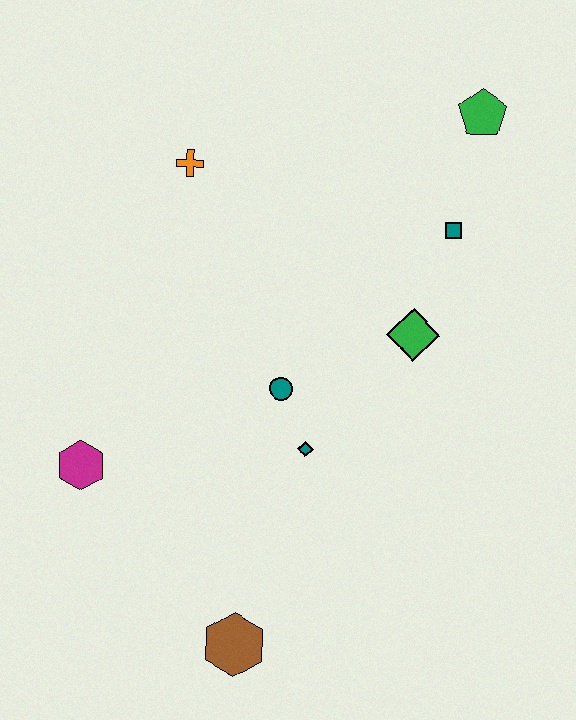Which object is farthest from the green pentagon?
The brown hexagon is farthest from the green pentagon.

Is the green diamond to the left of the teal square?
Yes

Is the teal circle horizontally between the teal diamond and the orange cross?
Yes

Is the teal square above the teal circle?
Yes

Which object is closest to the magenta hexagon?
The teal circle is closest to the magenta hexagon.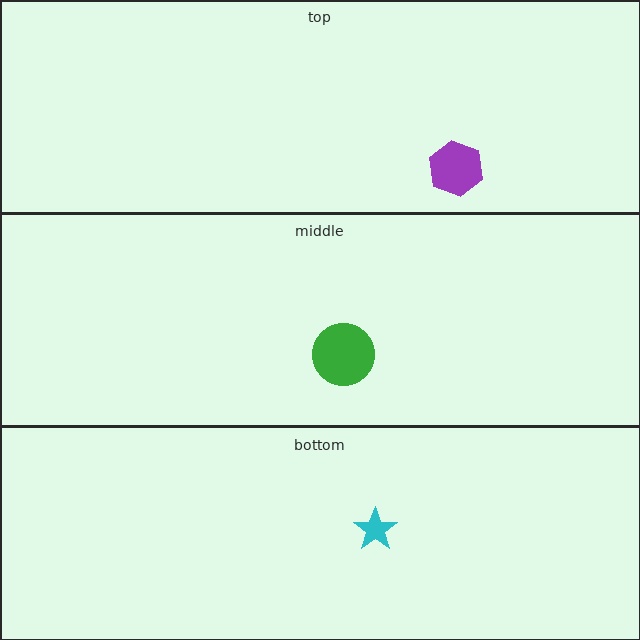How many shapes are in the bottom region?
1.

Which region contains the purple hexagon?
The top region.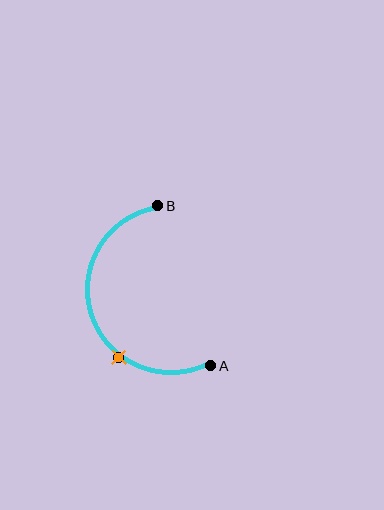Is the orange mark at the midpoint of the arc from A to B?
No. The orange mark lies on the arc but is closer to endpoint A. The arc midpoint would be at the point on the curve equidistant along the arc from both A and B.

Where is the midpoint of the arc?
The arc midpoint is the point on the curve farthest from the straight line joining A and B. It sits to the left of that line.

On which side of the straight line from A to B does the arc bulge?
The arc bulges to the left of the straight line connecting A and B.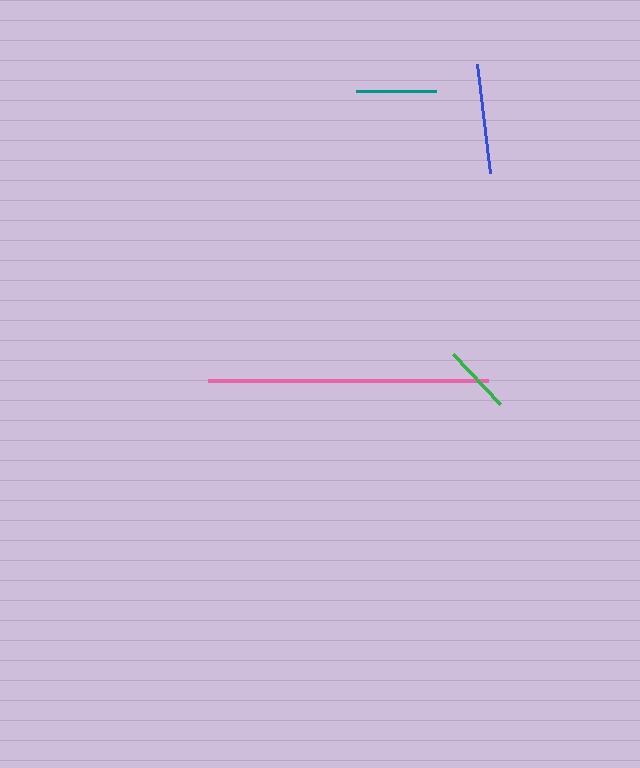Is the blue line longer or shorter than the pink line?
The pink line is longer than the blue line.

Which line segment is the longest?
The pink line is the longest at approximately 280 pixels.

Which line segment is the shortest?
The green line is the shortest at approximately 69 pixels.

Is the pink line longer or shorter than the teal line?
The pink line is longer than the teal line.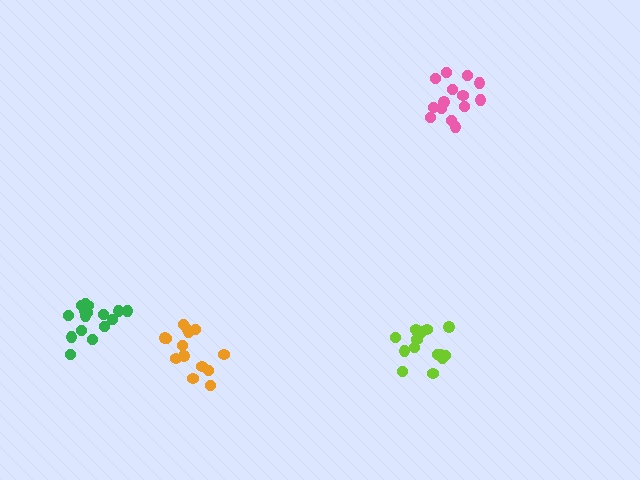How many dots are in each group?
Group 1: 14 dots, Group 2: 14 dots, Group 3: 16 dots, Group 4: 15 dots (59 total).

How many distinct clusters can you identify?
There are 4 distinct clusters.